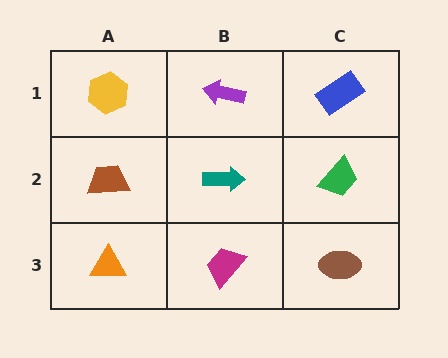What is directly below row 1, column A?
A brown trapezoid.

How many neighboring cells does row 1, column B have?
3.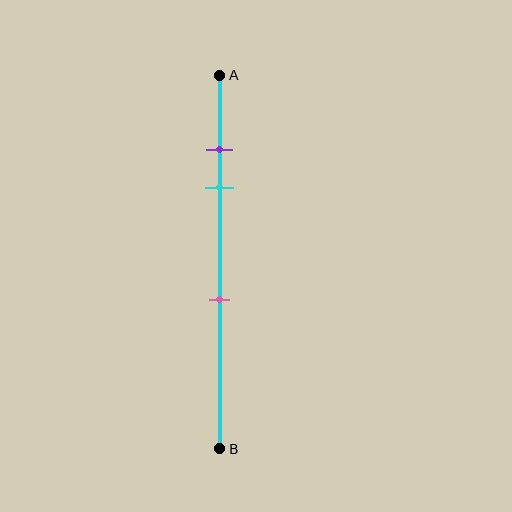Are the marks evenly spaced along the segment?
No, the marks are not evenly spaced.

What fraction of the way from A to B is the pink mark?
The pink mark is approximately 60% (0.6) of the way from A to B.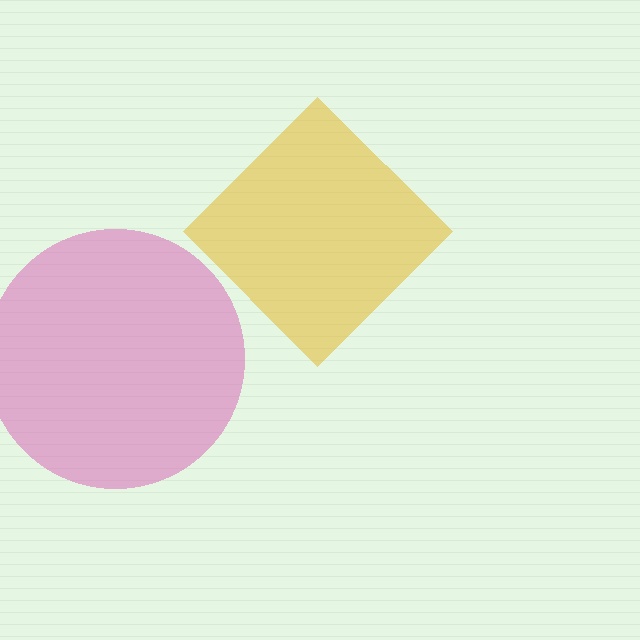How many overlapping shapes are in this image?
There are 2 overlapping shapes in the image.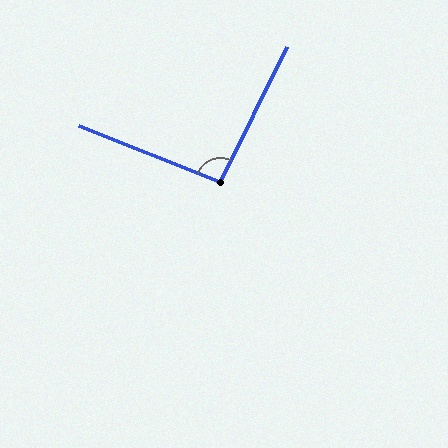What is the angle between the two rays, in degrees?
Approximately 95 degrees.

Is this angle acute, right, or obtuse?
It is approximately a right angle.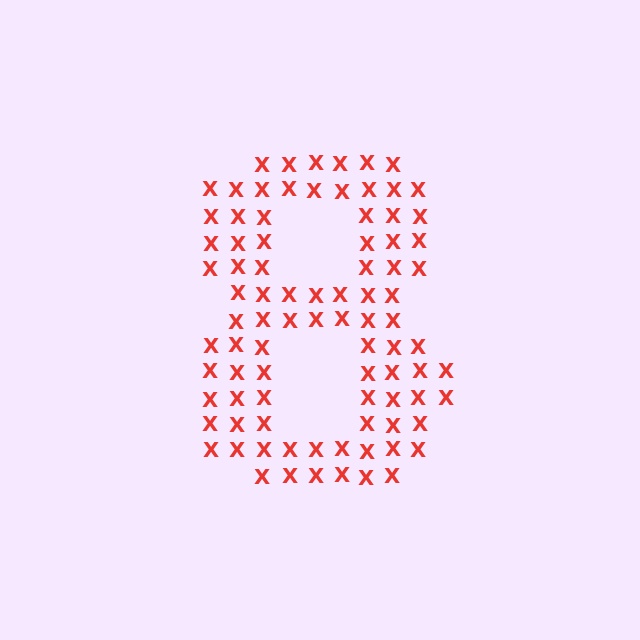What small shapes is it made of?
It is made of small letter X's.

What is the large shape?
The large shape is the digit 8.